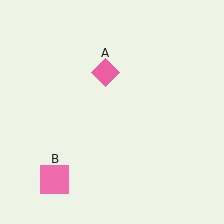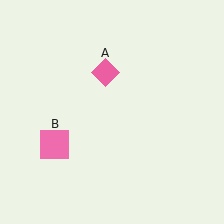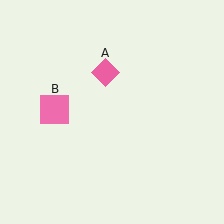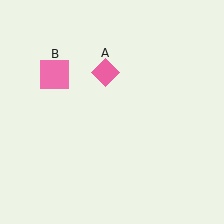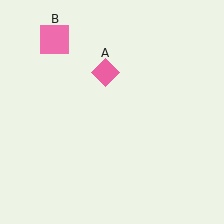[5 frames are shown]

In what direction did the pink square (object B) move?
The pink square (object B) moved up.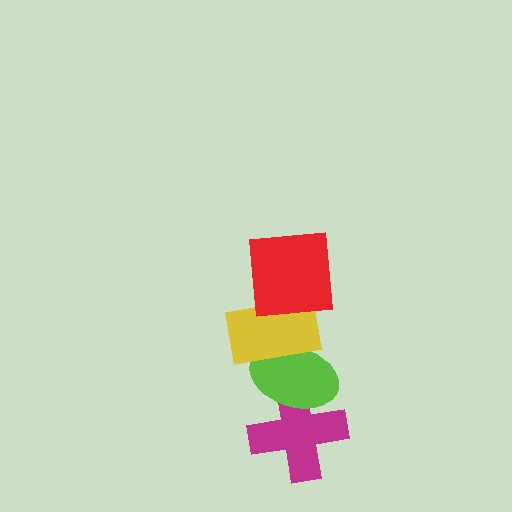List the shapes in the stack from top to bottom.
From top to bottom: the red square, the yellow rectangle, the lime ellipse, the magenta cross.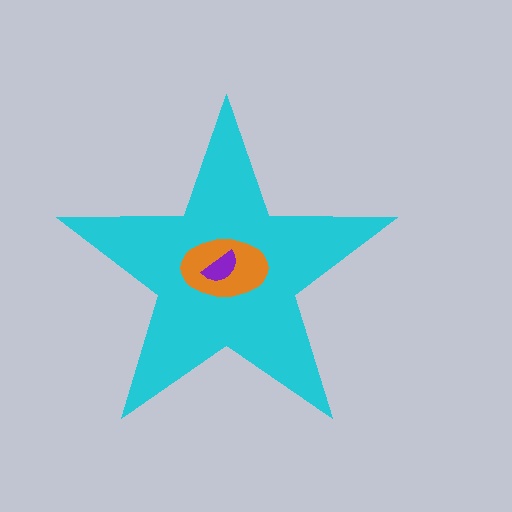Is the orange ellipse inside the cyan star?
Yes.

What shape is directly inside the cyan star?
The orange ellipse.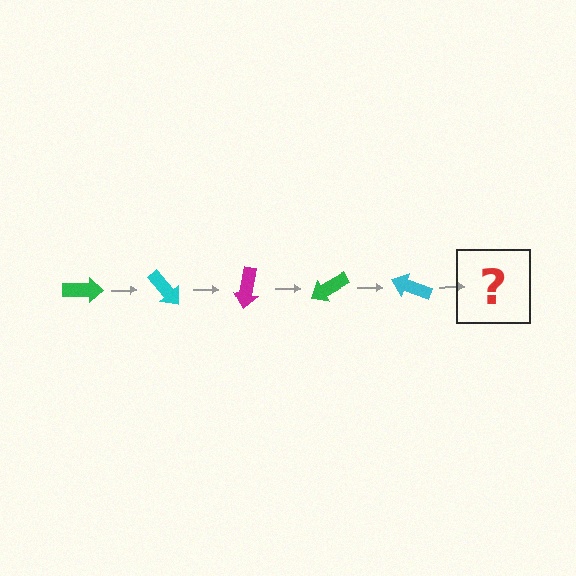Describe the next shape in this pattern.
It should be a magenta arrow, rotated 250 degrees from the start.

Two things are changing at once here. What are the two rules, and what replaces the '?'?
The two rules are that it rotates 50 degrees each step and the color cycles through green, cyan, and magenta. The '?' should be a magenta arrow, rotated 250 degrees from the start.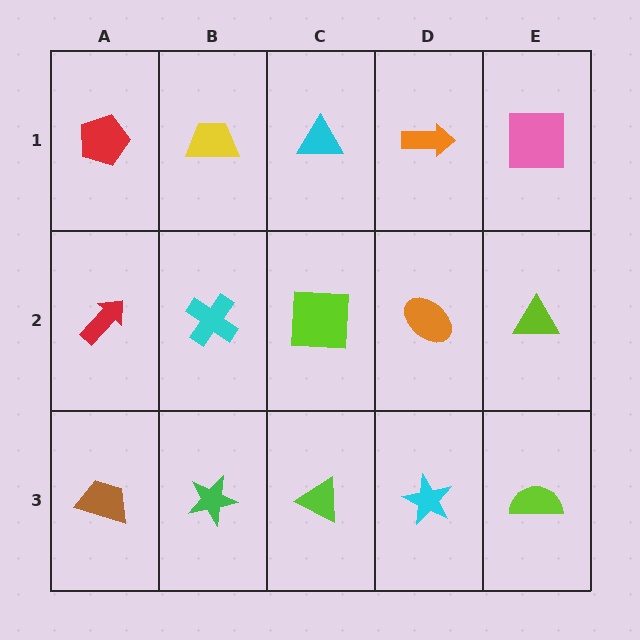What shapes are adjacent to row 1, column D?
An orange ellipse (row 2, column D), a cyan triangle (row 1, column C), a pink square (row 1, column E).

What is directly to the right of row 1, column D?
A pink square.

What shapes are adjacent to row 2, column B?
A yellow trapezoid (row 1, column B), a green star (row 3, column B), a red arrow (row 2, column A), a lime square (row 2, column C).